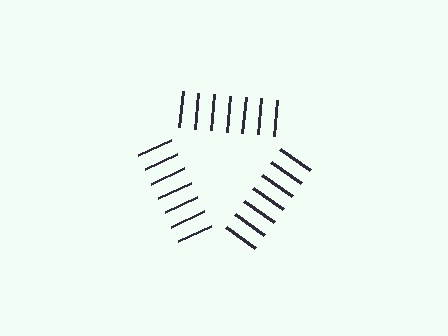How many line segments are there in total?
21 — 7 along each of the 3 edges.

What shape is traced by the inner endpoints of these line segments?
An illusory triangle — the line segments terminate on its edges but no continuous stroke is drawn.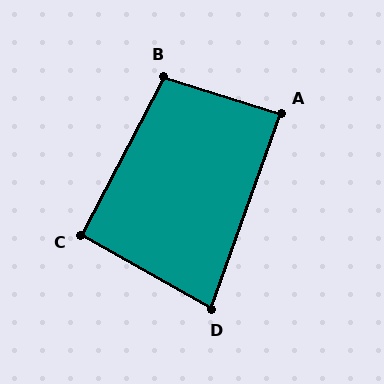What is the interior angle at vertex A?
Approximately 88 degrees (approximately right).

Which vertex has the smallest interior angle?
D, at approximately 80 degrees.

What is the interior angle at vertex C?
Approximately 92 degrees (approximately right).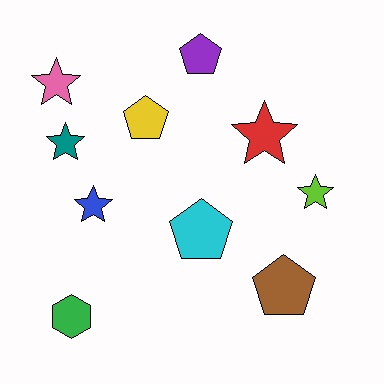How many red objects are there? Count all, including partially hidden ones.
There is 1 red object.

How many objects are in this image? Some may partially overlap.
There are 10 objects.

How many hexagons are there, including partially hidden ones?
There is 1 hexagon.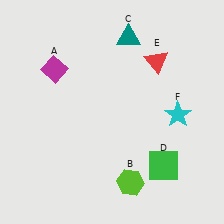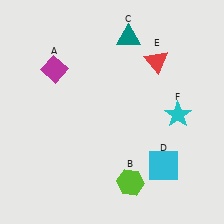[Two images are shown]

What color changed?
The square (D) changed from green in Image 1 to cyan in Image 2.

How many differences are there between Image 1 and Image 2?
There is 1 difference between the two images.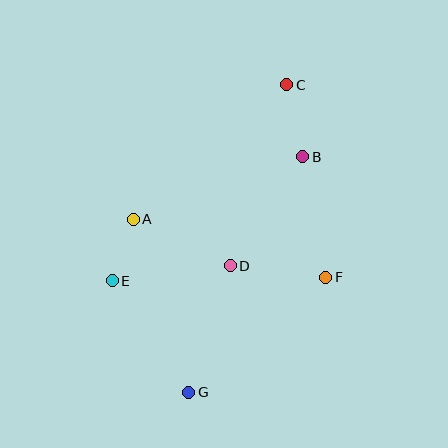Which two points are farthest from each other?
Points C and G are farthest from each other.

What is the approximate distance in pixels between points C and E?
The distance between C and E is approximately 262 pixels.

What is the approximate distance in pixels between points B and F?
The distance between B and F is approximately 123 pixels.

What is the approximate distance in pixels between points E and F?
The distance between E and F is approximately 213 pixels.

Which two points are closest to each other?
Points A and E are closest to each other.